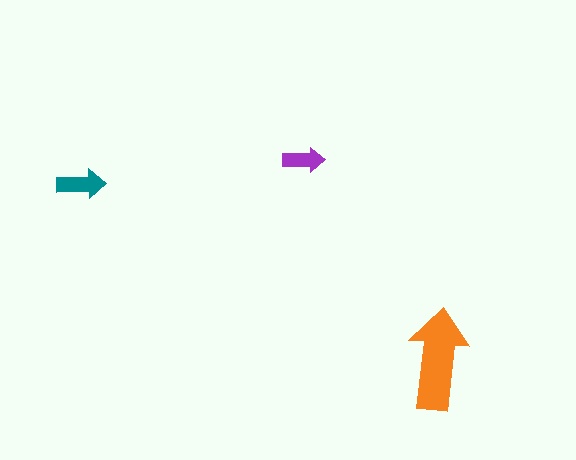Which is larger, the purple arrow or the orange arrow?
The orange one.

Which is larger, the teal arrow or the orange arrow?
The orange one.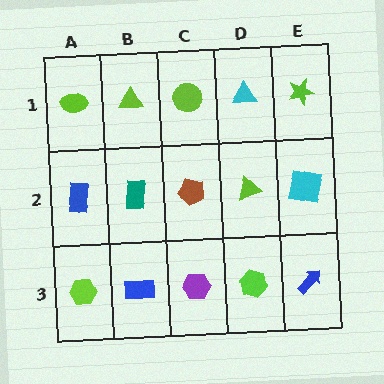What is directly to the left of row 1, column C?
A lime triangle.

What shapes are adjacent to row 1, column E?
A cyan square (row 2, column E), a cyan triangle (row 1, column D).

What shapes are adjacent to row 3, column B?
A teal rectangle (row 2, column B), a lime hexagon (row 3, column A), a purple hexagon (row 3, column C).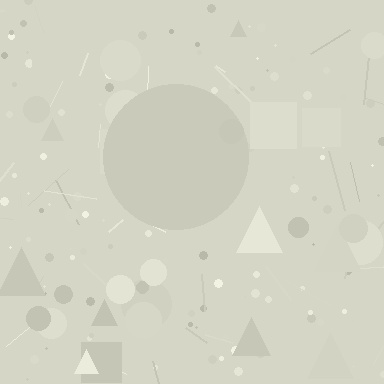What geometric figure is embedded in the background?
A circle is embedded in the background.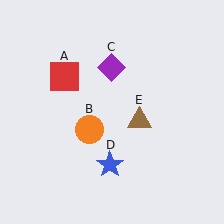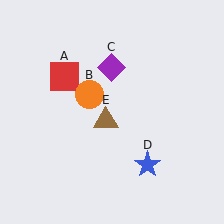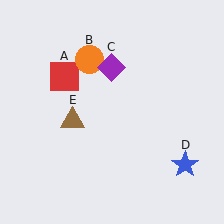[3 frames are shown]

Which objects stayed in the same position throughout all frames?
Red square (object A) and purple diamond (object C) remained stationary.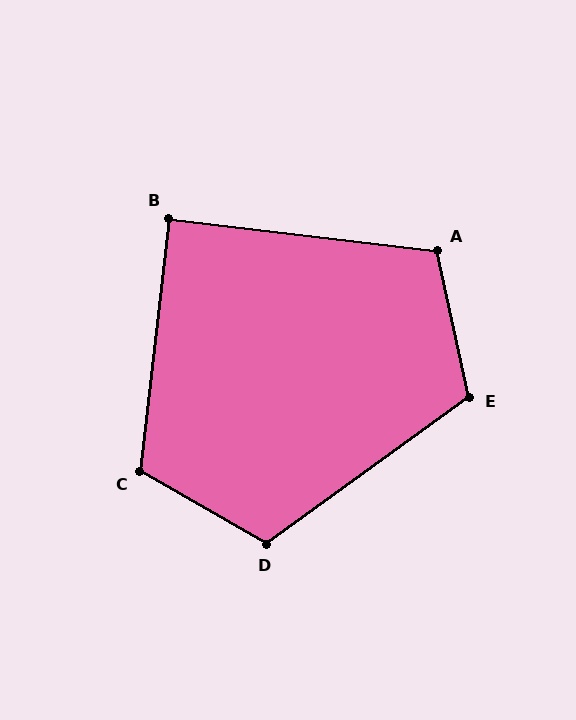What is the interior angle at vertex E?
Approximately 114 degrees (obtuse).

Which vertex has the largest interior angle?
D, at approximately 114 degrees.